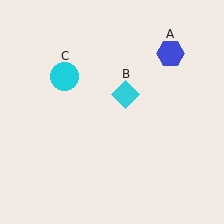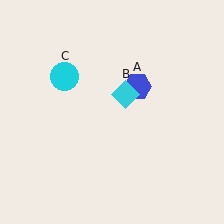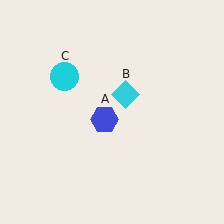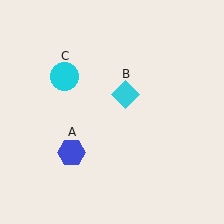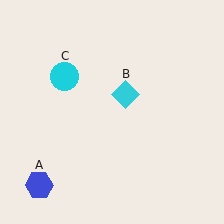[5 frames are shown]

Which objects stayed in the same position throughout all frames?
Cyan diamond (object B) and cyan circle (object C) remained stationary.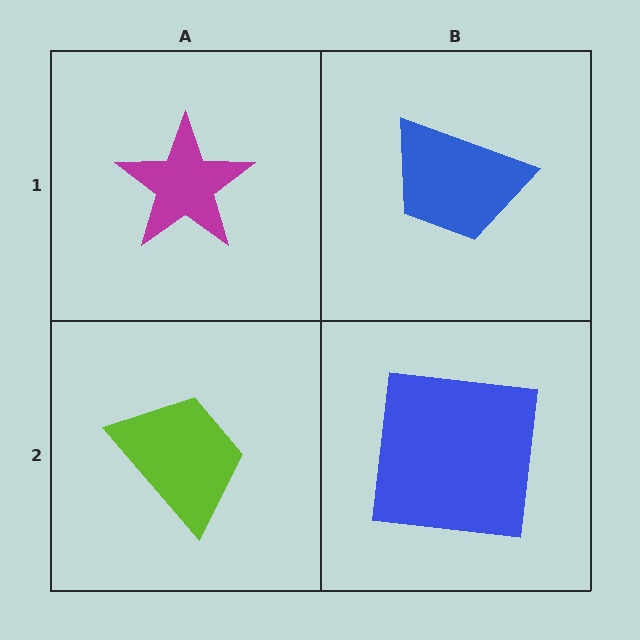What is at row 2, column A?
A lime trapezoid.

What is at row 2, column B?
A blue square.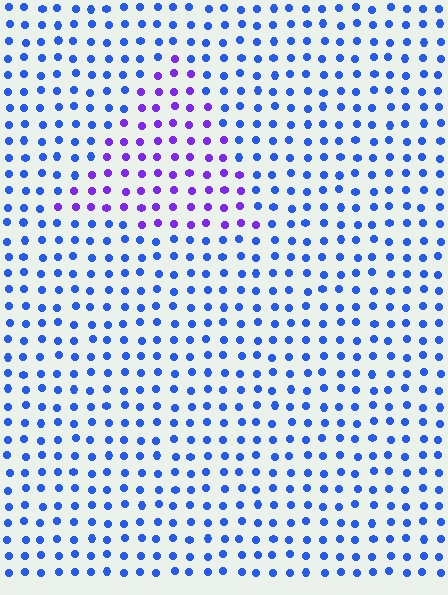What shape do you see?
I see a triangle.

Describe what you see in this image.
The image is filled with small blue elements in a uniform arrangement. A triangle-shaped region is visible where the elements are tinted to a slightly different hue, forming a subtle color boundary.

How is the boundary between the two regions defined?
The boundary is defined purely by a slight shift in hue (about 43 degrees). Spacing, size, and orientation are identical on both sides.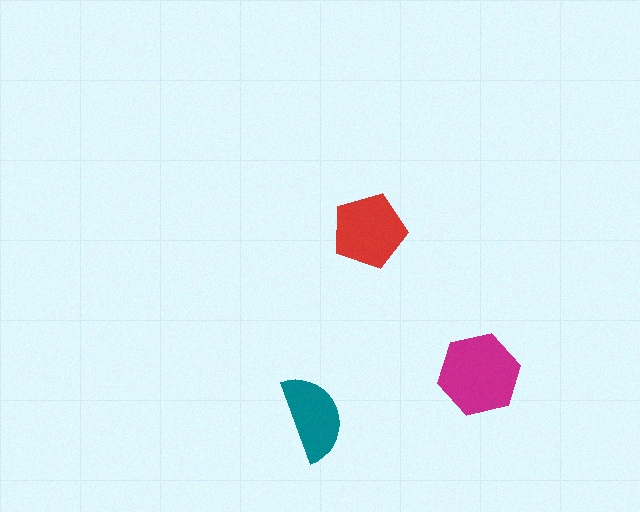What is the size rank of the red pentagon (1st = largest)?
2nd.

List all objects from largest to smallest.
The magenta hexagon, the red pentagon, the teal semicircle.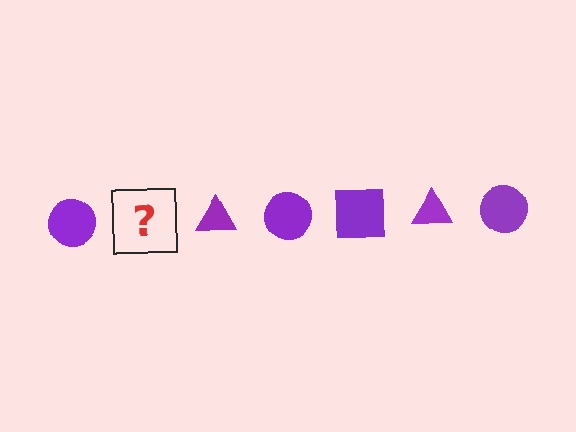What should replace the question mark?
The question mark should be replaced with a purple square.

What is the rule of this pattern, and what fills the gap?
The rule is that the pattern cycles through circle, square, triangle shapes in purple. The gap should be filled with a purple square.